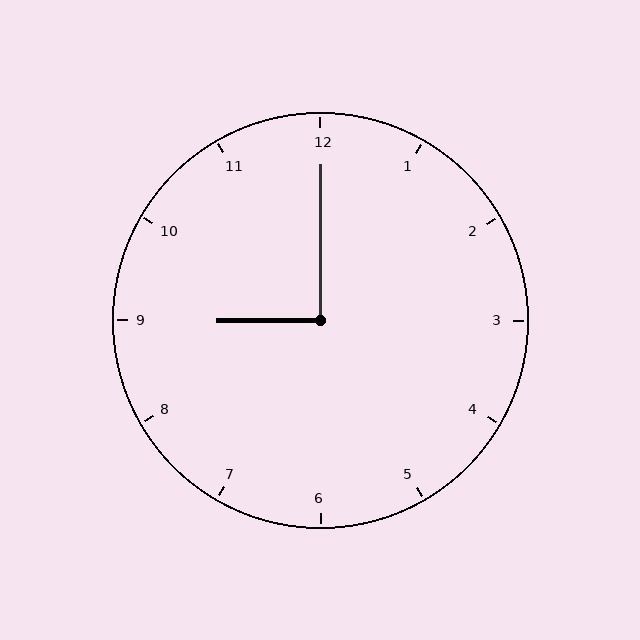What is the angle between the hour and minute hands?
Approximately 90 degrees.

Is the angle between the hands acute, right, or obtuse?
It is right.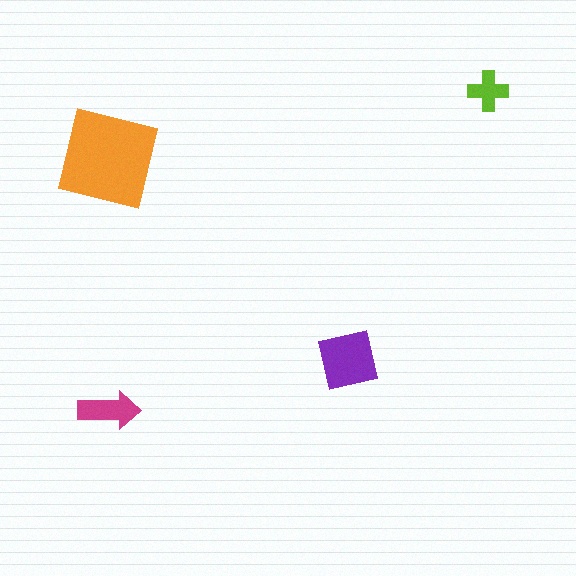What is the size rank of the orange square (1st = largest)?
1st.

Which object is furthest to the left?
The orange square is leftmost.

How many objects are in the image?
There are 4 objects in the image.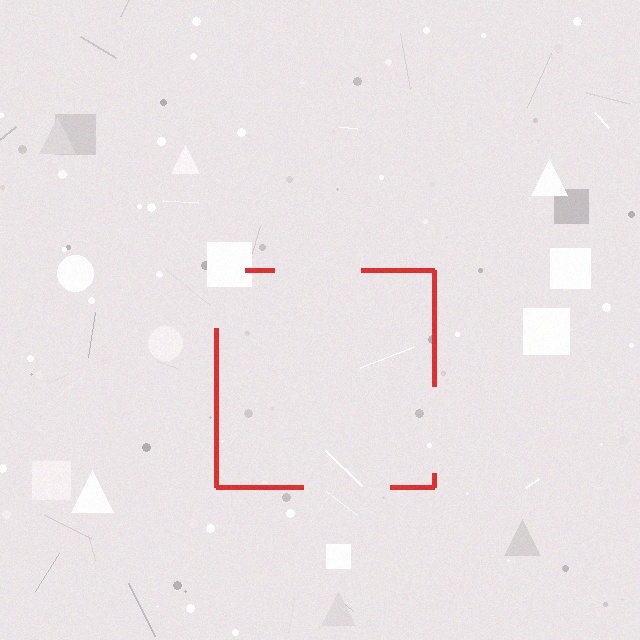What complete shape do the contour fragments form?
The contour fragments form a square.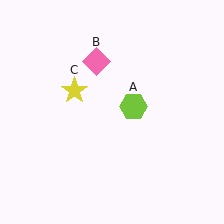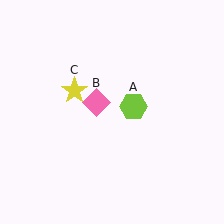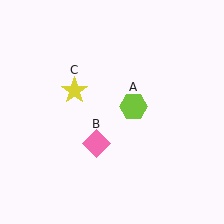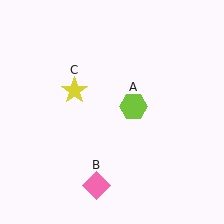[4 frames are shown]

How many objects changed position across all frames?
1 object changed position: pink diamond (object B).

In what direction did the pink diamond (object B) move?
The pink diamond (object B) moved down.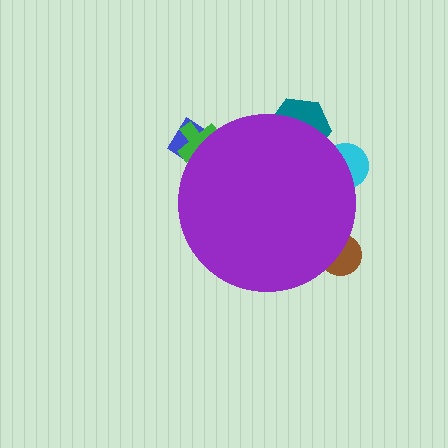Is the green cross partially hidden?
Yes, the green cross is partially hidden behind the purple circle.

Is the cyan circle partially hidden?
Yes, the cyan circle is partially hidden behind the purple circle.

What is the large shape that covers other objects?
A purple circle.